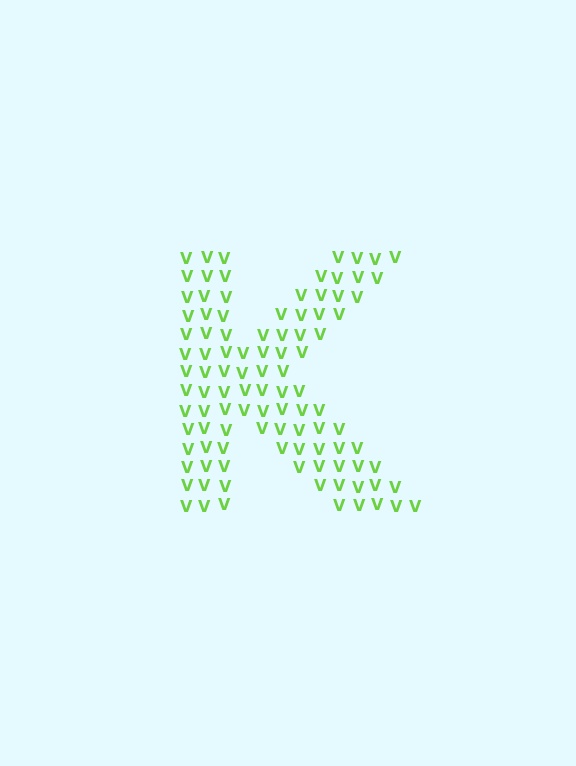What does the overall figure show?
The overall figure shows the letter K.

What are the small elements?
The small elements are letter V's.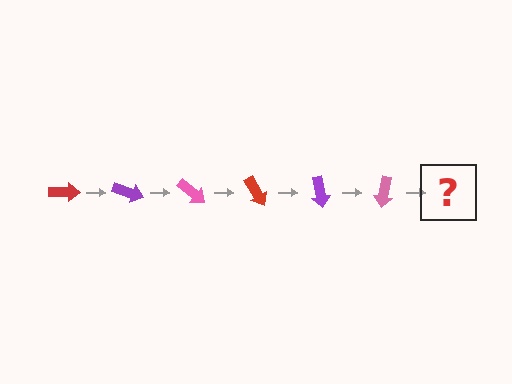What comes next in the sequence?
The next element should be a red arrow, rotated 120 degrees from the start.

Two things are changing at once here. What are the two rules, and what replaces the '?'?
The two rules are that it rotates 20 degrees each step and the color cycles through red, purple, and pink. The '?' should be a red arrow, rotated 120 degrees from the start.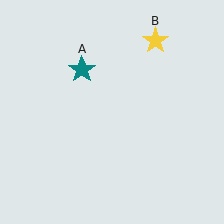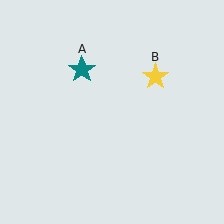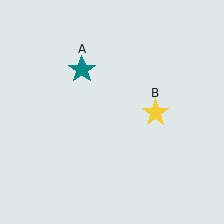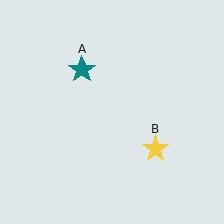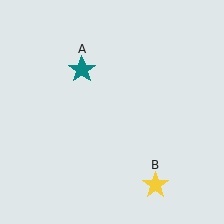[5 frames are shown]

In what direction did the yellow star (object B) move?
The yellow star (object B) moved down.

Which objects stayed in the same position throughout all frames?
Teal star (object A) remained stationary.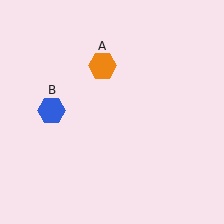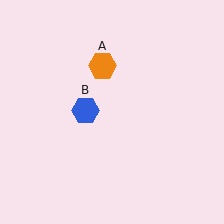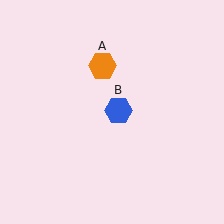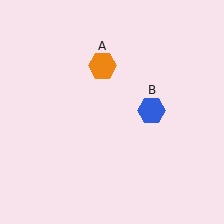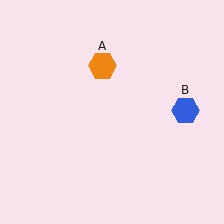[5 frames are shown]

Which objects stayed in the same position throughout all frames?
Orange hexagon (object A) remained stationary.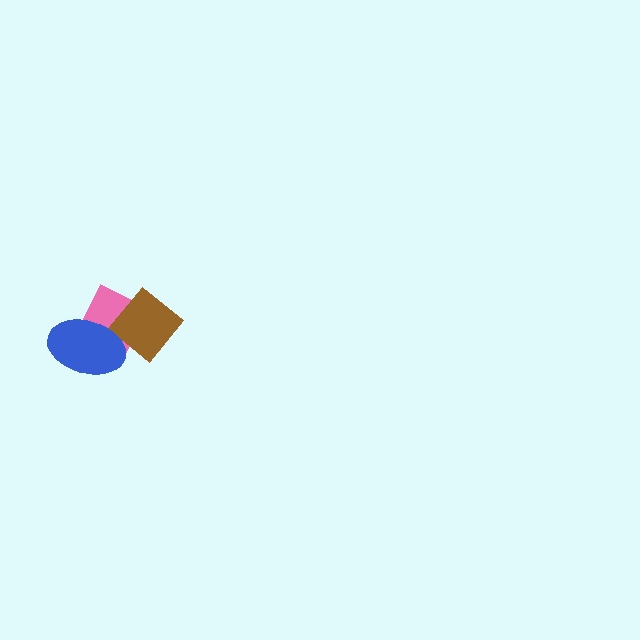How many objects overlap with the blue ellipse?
2 objects overlap with the blue ellipse.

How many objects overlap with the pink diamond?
2 objects overlap with the pink diamond.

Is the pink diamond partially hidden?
Yes, it is partially covered by another shape.